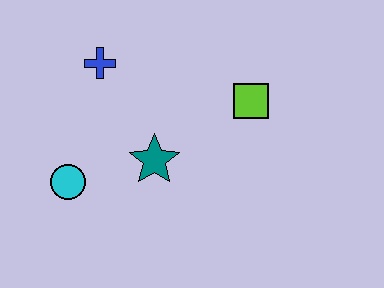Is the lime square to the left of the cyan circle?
No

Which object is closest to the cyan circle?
The teal star is closest to the cyan circle.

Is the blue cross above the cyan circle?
Yes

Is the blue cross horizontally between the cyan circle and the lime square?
Yes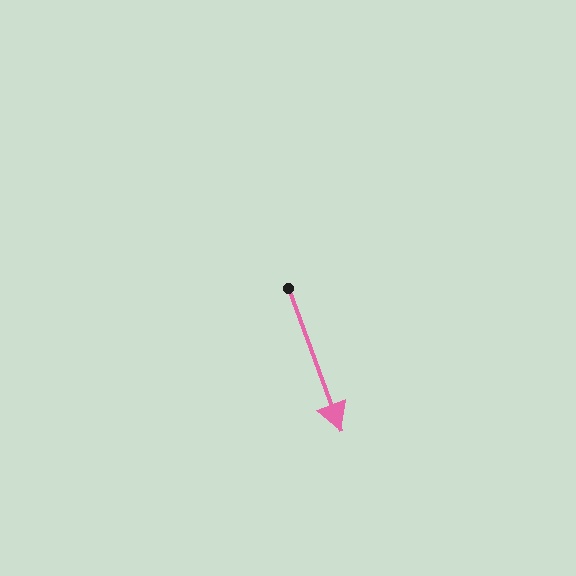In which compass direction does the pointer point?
South.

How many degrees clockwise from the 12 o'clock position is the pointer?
Approximately 160 degrees.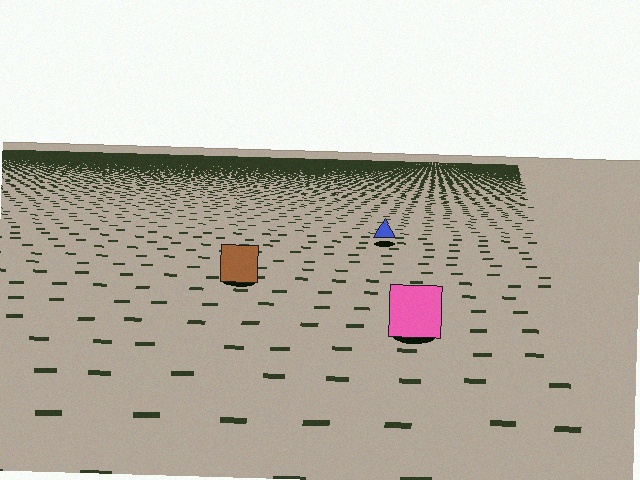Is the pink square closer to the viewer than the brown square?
Yes. The pink square is closer — you can tell from the texture gradient: the ground texture is coarser near it.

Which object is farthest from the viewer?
The blue triangle is farthest from the viewer. It appears smaller and the ground texture around it is denser.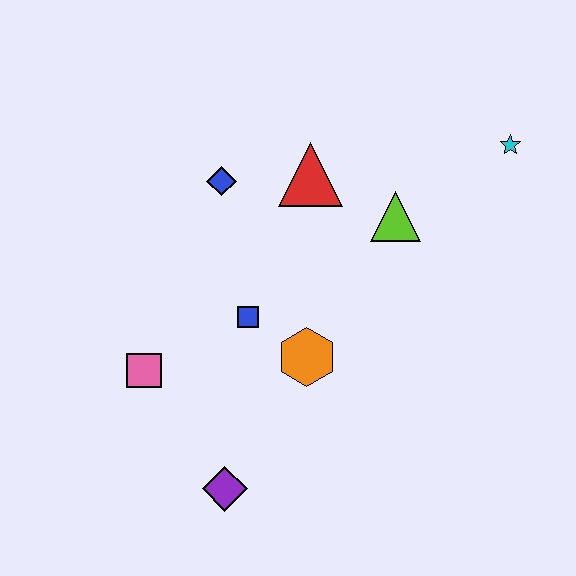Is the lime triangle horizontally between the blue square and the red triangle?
No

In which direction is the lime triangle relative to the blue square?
The lime triangle is to the right of the blue square.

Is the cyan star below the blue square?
No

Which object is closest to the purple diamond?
The pink square is closest to the purple diamond.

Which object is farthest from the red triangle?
The purple diamond is farthest from the red triangle.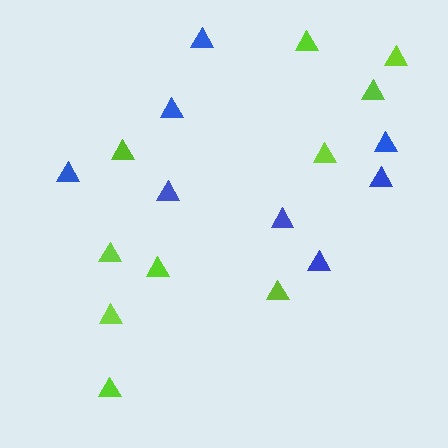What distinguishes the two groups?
There are 2 groups: one group of blue triangles (8) and one group of lime triangles (10).